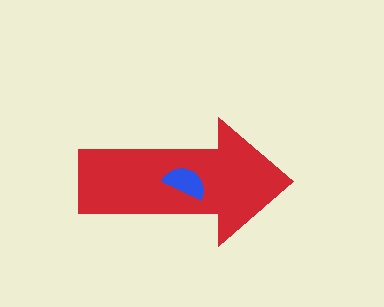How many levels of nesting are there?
2.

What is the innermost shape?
The blue semicircle.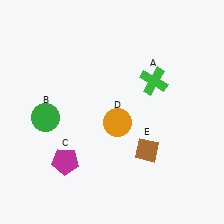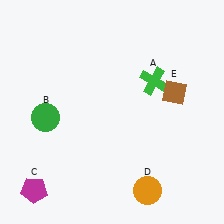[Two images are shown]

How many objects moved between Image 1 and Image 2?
3 objects moved between the two images.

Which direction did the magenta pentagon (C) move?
The magenta pentagon (C) moved left.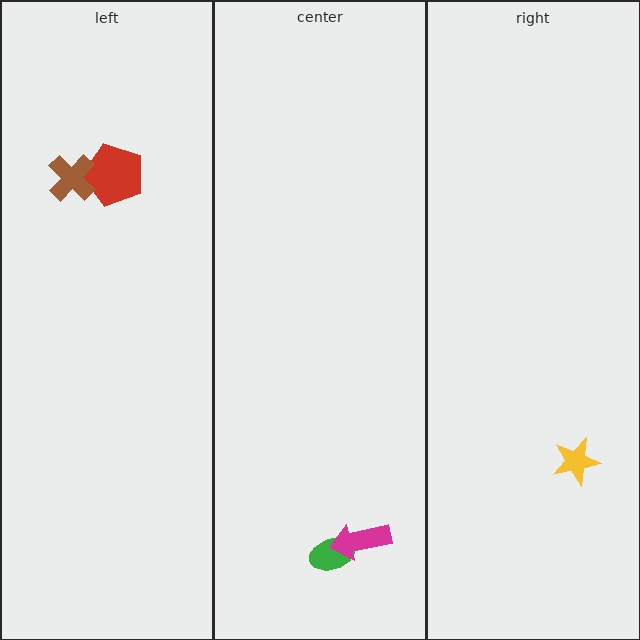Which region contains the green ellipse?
The center region.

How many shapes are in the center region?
2.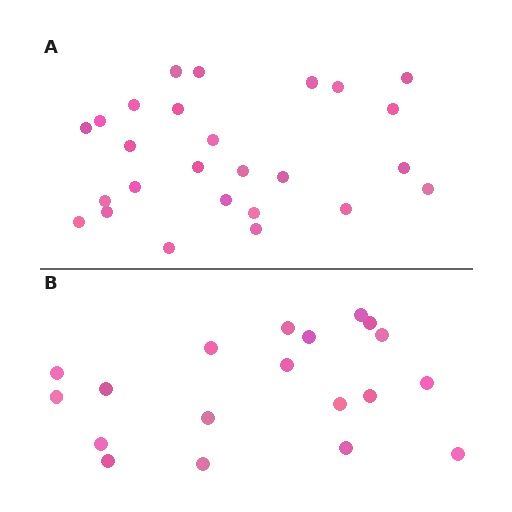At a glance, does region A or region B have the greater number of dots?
Region A (the top region) has more dots.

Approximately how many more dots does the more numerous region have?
Region A has roughly 8 or so more dots than region B.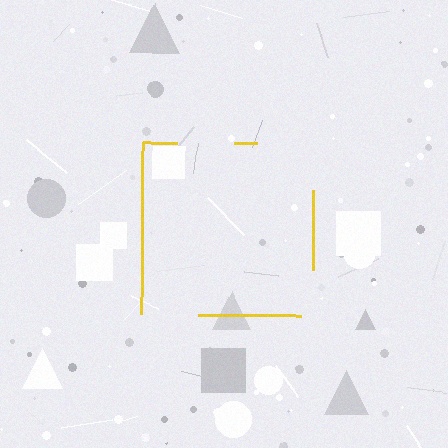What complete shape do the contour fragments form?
The contour fragments form a square.